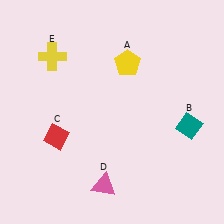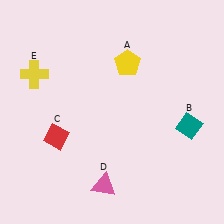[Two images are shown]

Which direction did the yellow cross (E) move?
The yellow cross (E) moved left.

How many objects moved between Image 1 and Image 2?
1 object moved between the two images.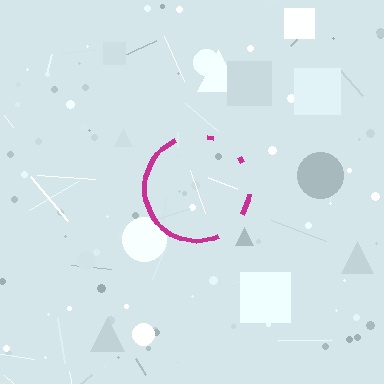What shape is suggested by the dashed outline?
The dashed outline suggests a circle.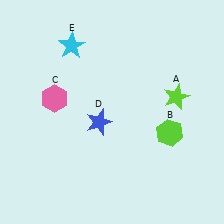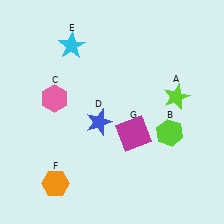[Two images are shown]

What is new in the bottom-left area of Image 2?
An orange hexagon (F) was added in the bottom-left area of Image 2.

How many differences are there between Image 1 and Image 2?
There are 2 differences between the two images.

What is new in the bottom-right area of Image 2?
A magenta square (G) was added in the bottom-right area of Image 2.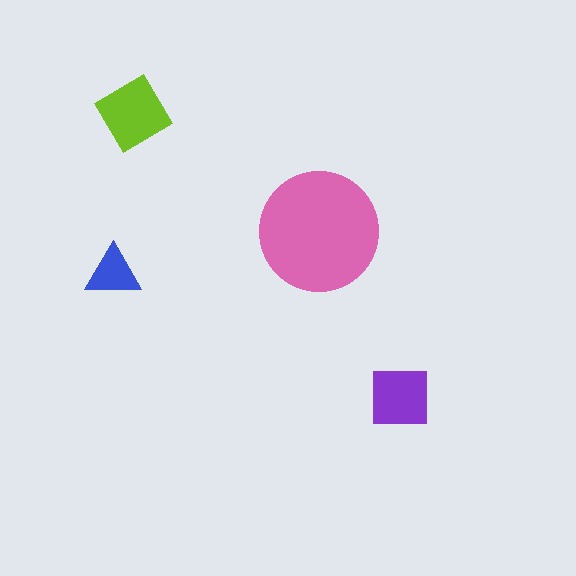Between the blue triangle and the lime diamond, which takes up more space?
The lime diamond.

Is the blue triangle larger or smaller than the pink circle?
Smaller.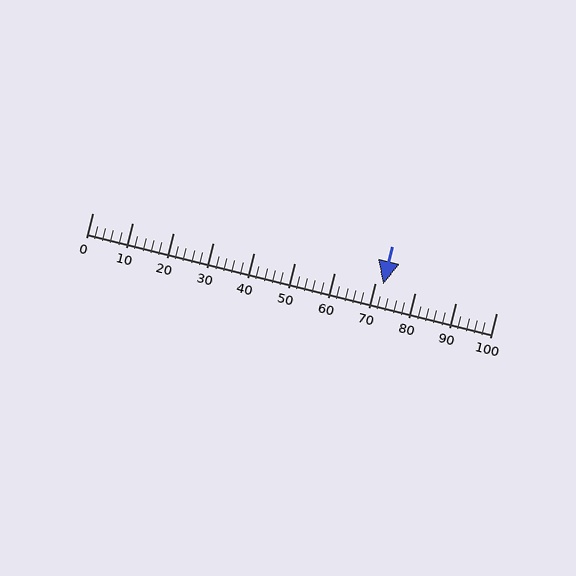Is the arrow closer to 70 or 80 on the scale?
The arrow is closer to 70.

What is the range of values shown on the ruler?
The ruler shows values from 0 to 100.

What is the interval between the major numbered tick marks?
The major tick marks are spaced 10 units apart.